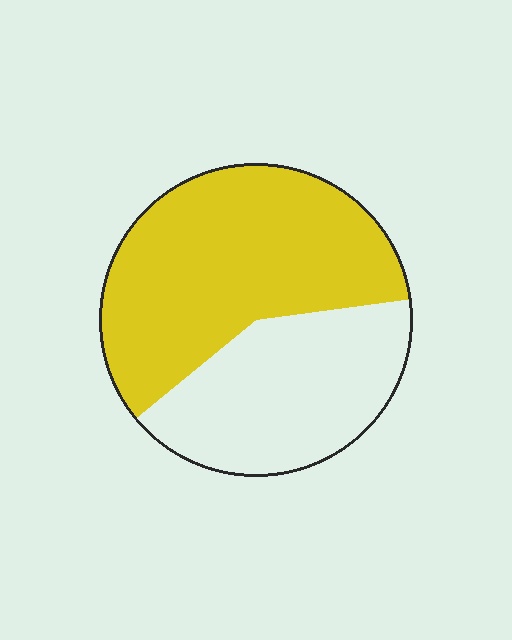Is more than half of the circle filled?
Yes.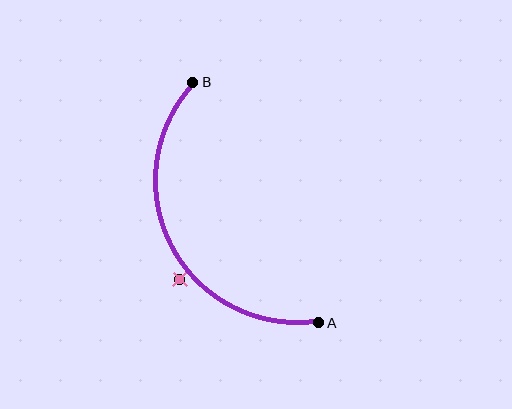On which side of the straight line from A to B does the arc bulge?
The arc bulges to the left of the straight line connecting A and B.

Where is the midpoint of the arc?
The arc midpoint is the point on the curve farthest from the straight line joining A and B. It sits to the left of that line.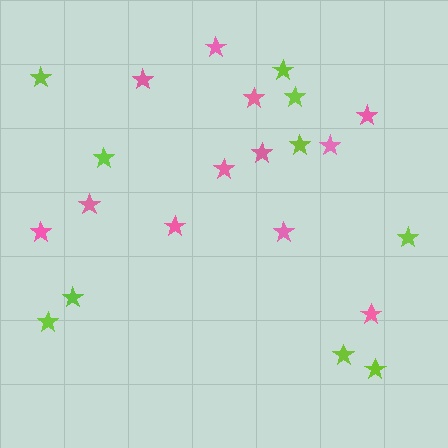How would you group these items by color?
There are 2 groups: one group of pink stars (12) and one group of lime stars (10).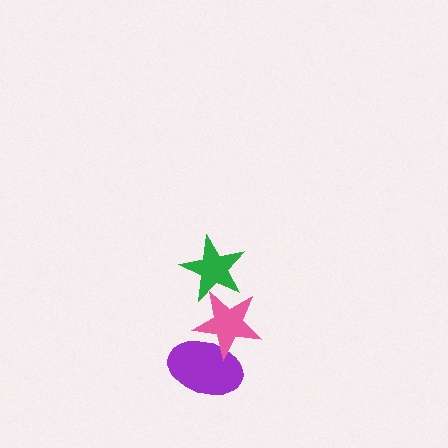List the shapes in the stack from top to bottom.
From top to bottom: the green star, the pink star, the purple ellipse.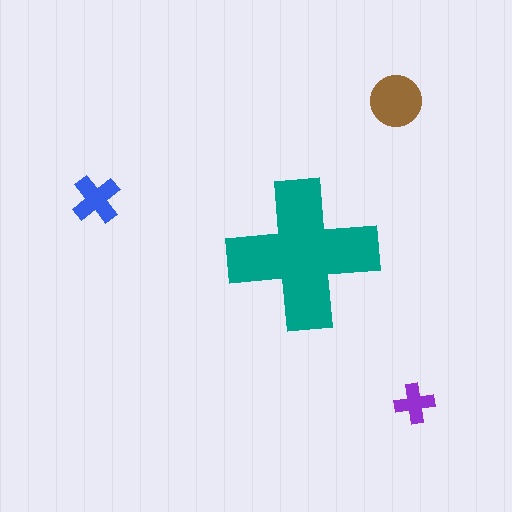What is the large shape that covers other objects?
A teal cross.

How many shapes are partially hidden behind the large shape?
0 shapes are partially hidden.